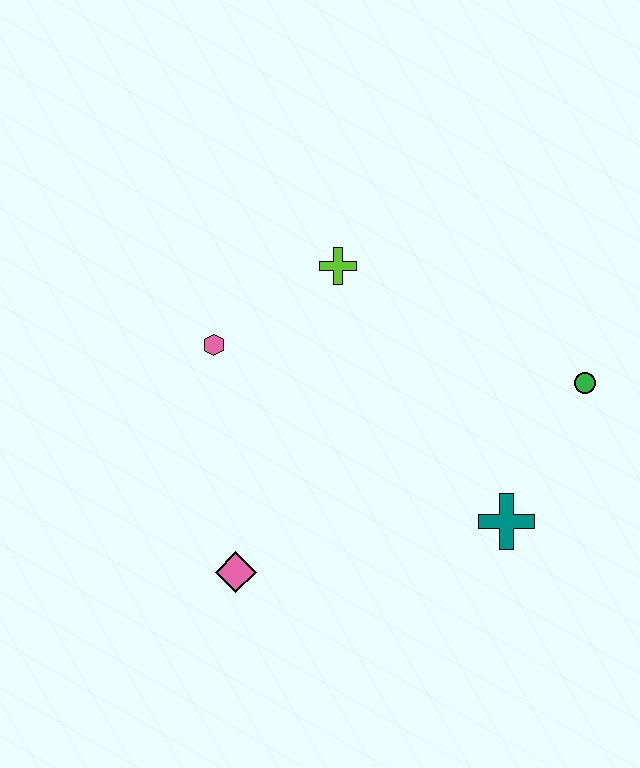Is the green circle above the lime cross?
No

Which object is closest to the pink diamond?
The pink hexagon is closest to the pink diamond.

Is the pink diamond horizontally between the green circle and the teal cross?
No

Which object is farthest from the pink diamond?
The green circle is farthest from the pink diamond.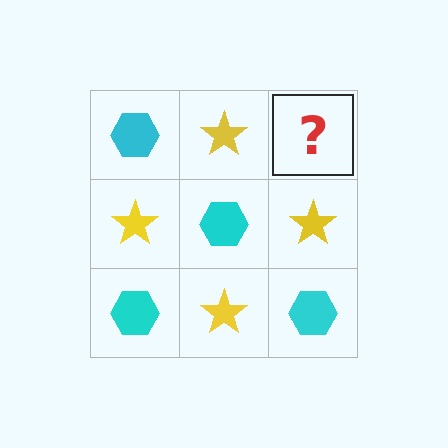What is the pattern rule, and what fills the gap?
The rule is that it alternates cyan hexagon and yellow star in a checkerboard pattern. The gap should be filled with a cyan hexagon.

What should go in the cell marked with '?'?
The missing cell should contain a cyan hexagon.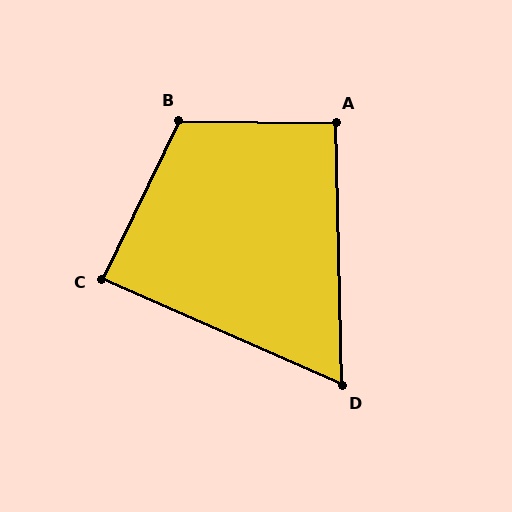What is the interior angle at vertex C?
Approximately 88 degrees (approximately right).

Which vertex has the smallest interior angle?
D, at approximately 65 degrees.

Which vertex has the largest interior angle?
B, at approximately 115 degrees.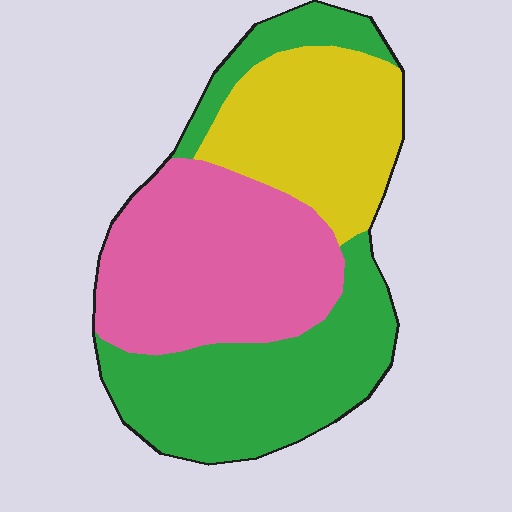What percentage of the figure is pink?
Pink takes up about three eighths (3/8) of the figure.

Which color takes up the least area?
Yellow, at roughly 25%.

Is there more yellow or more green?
Green.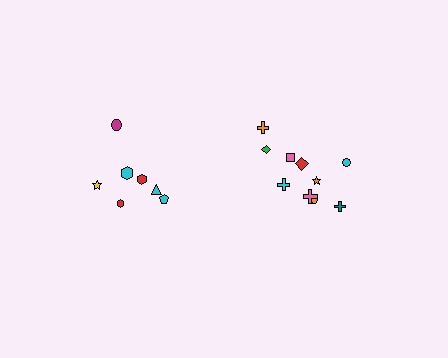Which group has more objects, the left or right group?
The right group.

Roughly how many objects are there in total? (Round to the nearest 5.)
Roughly 15 objects in total.